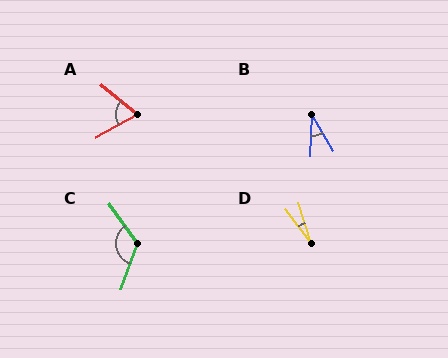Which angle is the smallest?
D, at approximately 20 degrees.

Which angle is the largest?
C, at approximately 125 degrees.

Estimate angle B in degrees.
Approximately 33 degrees.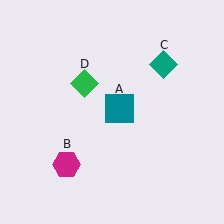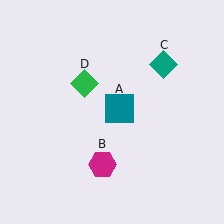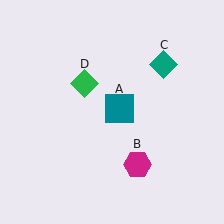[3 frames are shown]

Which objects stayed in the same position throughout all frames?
Teal square (object A) and teal diamond (object C) and green diamond (object D) remained stationary.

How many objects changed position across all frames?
1 object changed position: magenta hexagon (object B).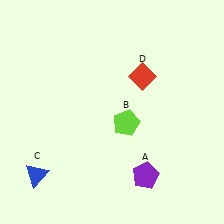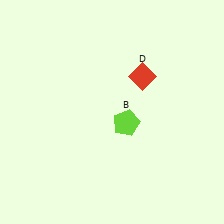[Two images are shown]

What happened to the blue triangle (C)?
The blue triangle (C) was removed in Image 2. It was in the bottom-left area of Image 1.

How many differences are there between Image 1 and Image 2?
There are 2 differences between the two images.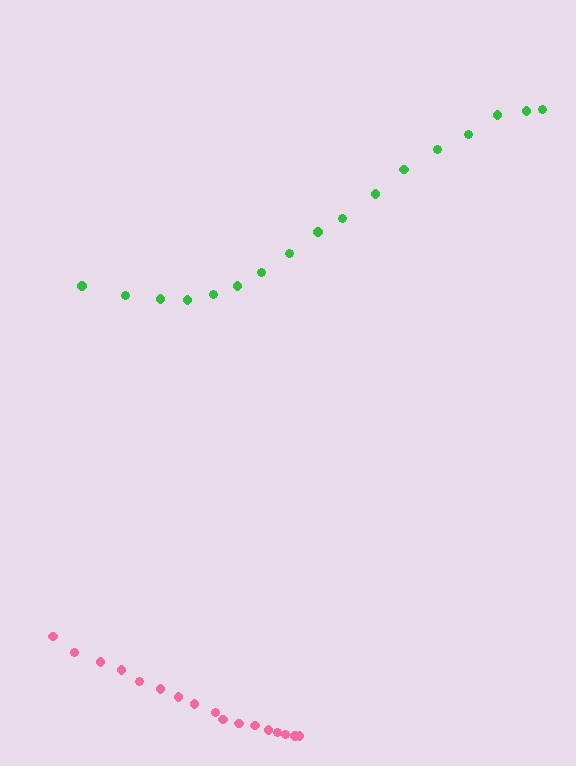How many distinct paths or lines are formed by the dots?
There are 2 distinct paths.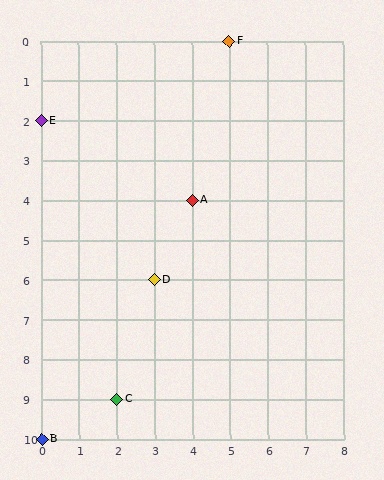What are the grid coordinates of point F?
Point F is at grid coordinates (5, 0).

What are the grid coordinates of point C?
Point C is at grid coordinates (2, 9).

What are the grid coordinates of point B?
Point B is at grid coordinates (0, 10).